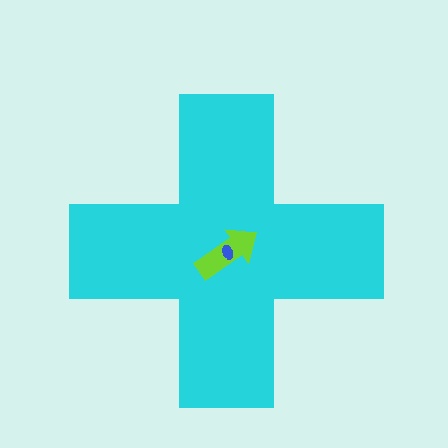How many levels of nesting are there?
3.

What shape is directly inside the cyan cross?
The lime arrow.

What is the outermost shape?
The cyan cross.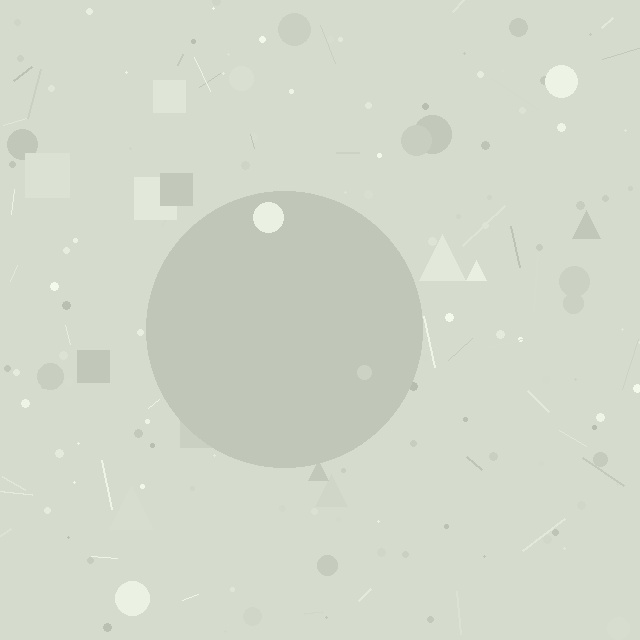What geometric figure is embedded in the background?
A circle is embedded in the background.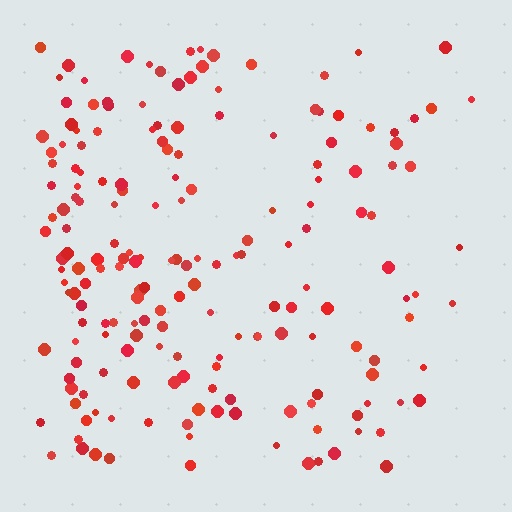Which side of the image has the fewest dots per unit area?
The right.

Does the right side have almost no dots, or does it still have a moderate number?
Still a moderate number, just noticeably fewer than the left.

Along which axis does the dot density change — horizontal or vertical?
Horizontal.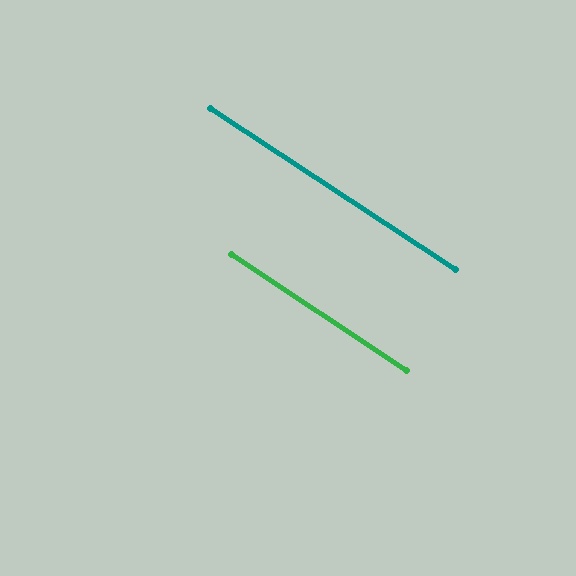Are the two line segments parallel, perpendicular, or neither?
Parallel — their directions differ by only 0.0°.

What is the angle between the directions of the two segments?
Approximately 0 degrees.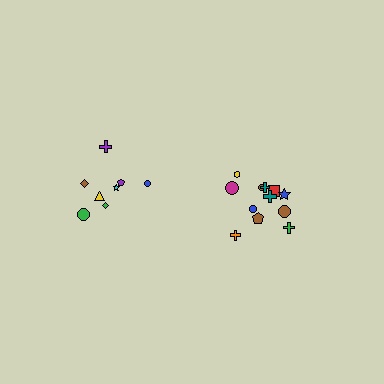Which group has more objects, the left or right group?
The right group.